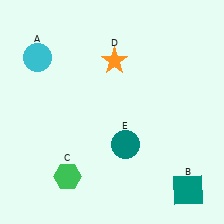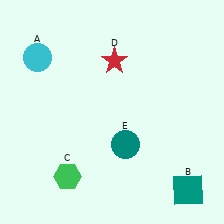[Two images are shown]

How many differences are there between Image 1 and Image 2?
There is 1 difference between the two images.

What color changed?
The star (D) changed from orange in Image 1 to red in Image 2.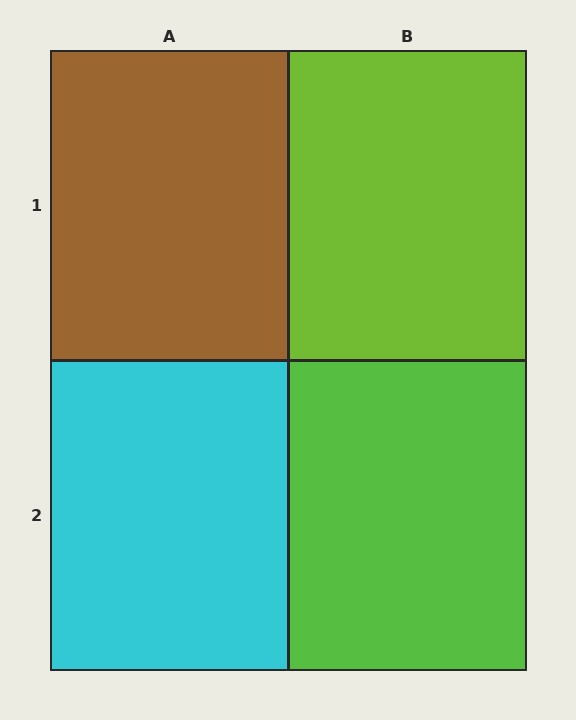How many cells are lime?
2 cells are lime.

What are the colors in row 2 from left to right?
Cyan, lime.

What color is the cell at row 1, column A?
Brown.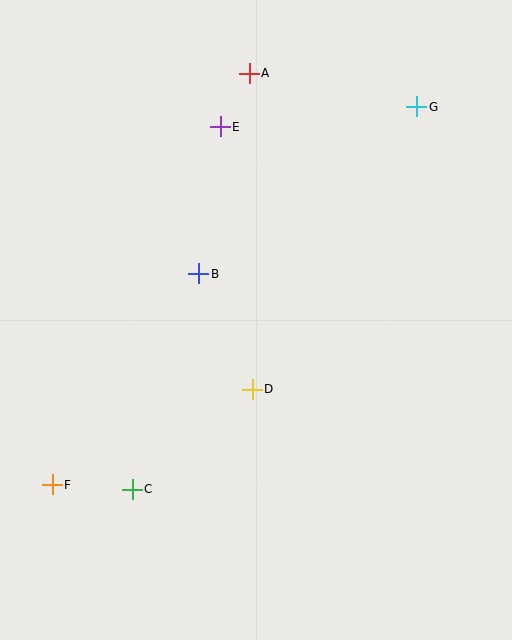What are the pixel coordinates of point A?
Point A is at (249, 73).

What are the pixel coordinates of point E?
Point E is at (220, 127).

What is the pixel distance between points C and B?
The distance between C and B is 226 pixels.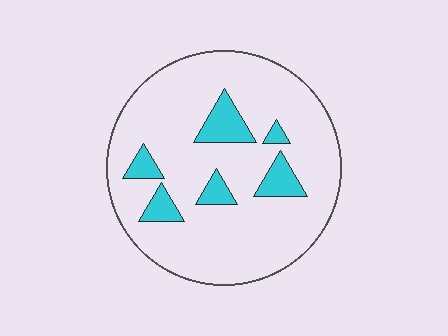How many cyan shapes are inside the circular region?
6.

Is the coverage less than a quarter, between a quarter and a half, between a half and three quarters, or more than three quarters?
Less than a quarter.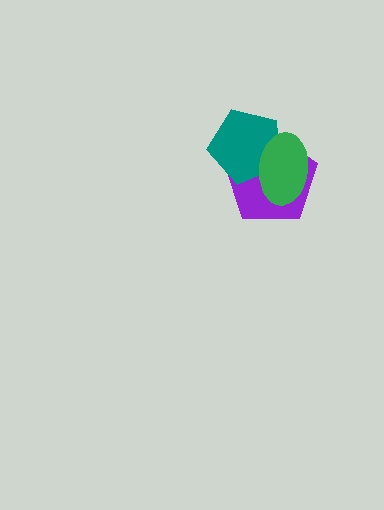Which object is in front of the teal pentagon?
The green ellipse is in front of the teal pentagon.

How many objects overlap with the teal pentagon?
2 objects overlap with the teal pentagon.